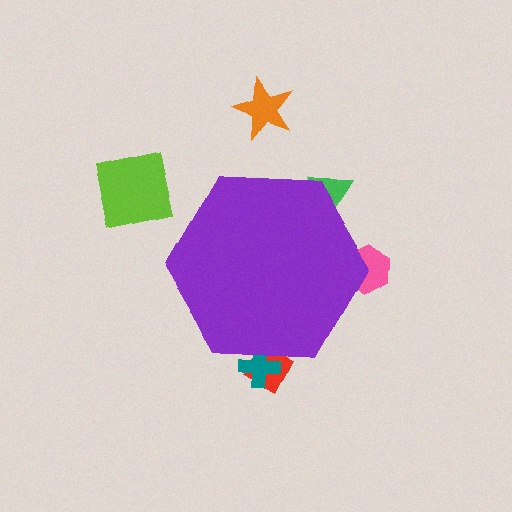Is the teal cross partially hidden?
Yes, the teal cross is partially hidden behind the purple hexagon.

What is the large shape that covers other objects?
A purple hexagon.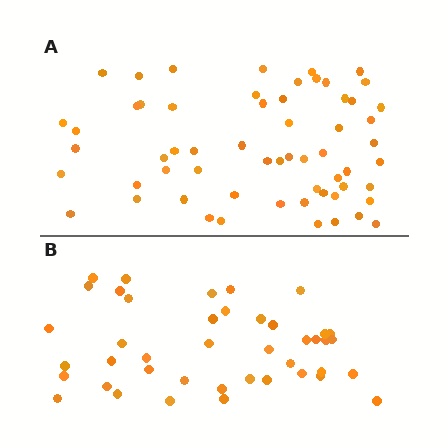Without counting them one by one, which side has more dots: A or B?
Region A (the top region) has more dots.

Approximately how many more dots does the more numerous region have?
Region A has approximately 20 more dots than region B.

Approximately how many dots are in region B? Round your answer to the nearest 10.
About 40 dots. (The exact count is 42, which rounds to 40.)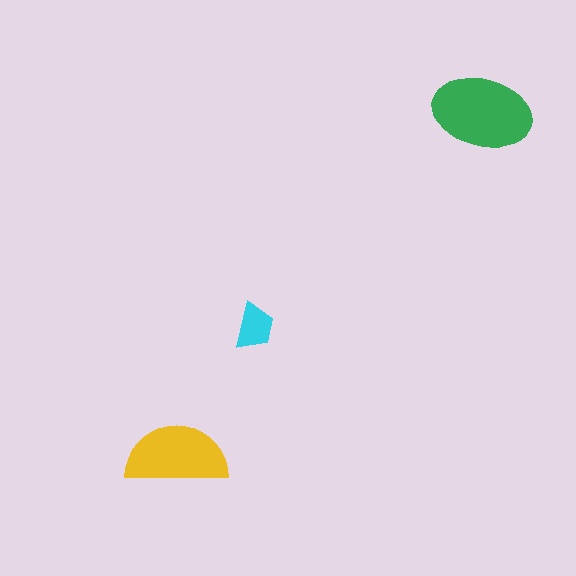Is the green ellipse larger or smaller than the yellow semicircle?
Larger.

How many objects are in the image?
There are 3 objects in the image.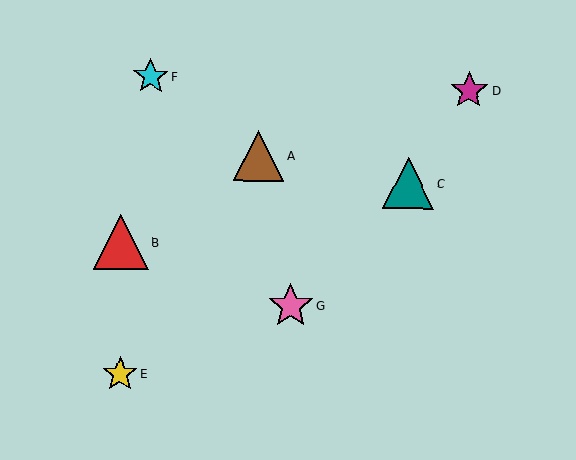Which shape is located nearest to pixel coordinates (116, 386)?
The yellow star (labeled E) at (120, 374) is nearest to that location.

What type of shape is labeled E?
Shape E is a yellow star.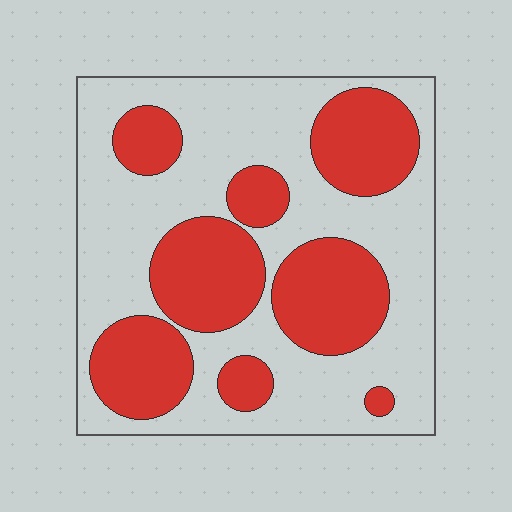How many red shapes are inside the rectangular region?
8.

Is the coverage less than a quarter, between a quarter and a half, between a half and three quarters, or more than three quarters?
Between a quarter and a half.